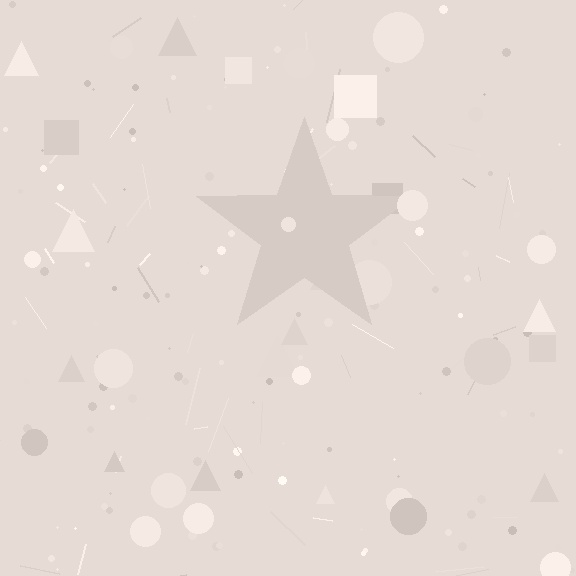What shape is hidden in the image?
A star is hidden in the image.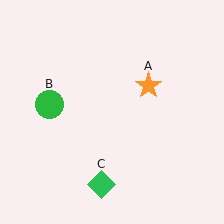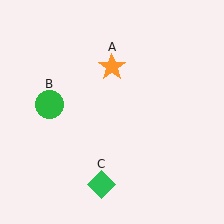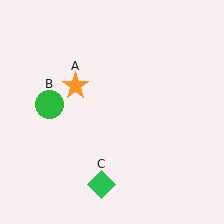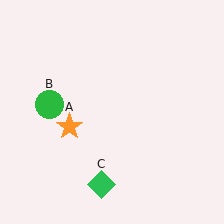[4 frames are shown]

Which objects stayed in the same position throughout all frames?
Green circle (object B) and green diamond (object C) remained stationary.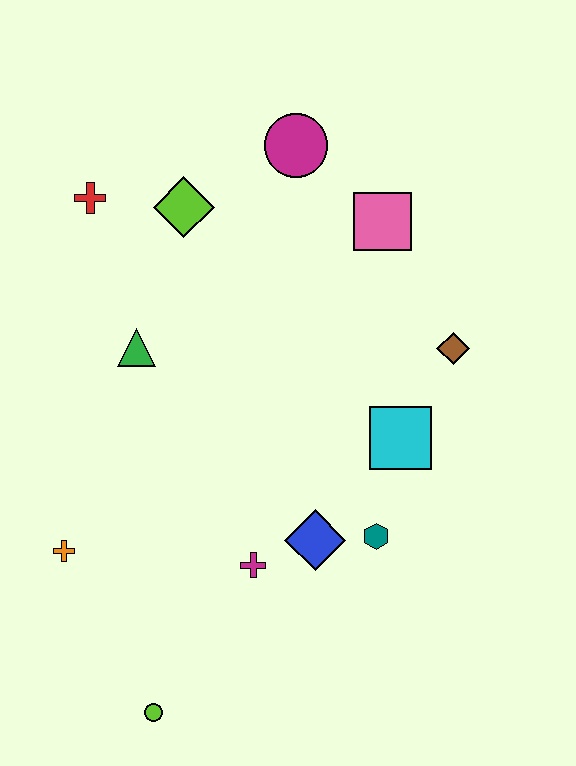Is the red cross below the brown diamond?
No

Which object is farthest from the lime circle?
The magenta circle is farthest from the lime circle.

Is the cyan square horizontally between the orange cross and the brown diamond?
Yes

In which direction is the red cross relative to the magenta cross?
The red cross is above the magenta cross.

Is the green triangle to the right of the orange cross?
Yes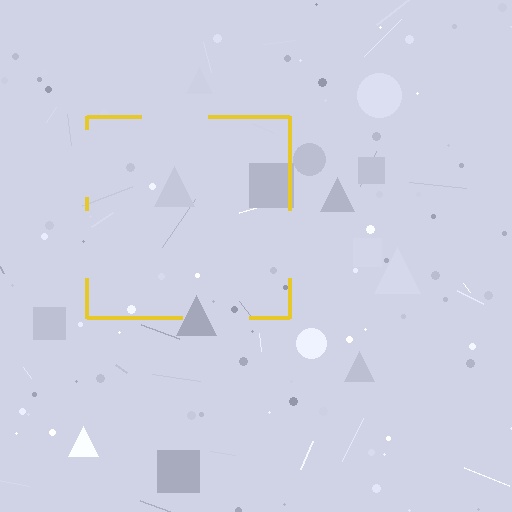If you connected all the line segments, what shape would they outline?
They would outline a square.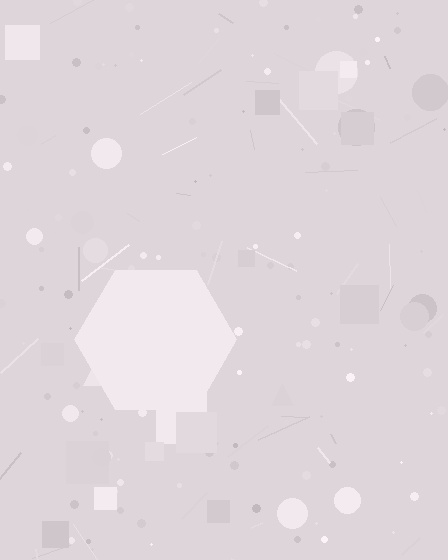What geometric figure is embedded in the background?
A hexagon is embedded in the background.